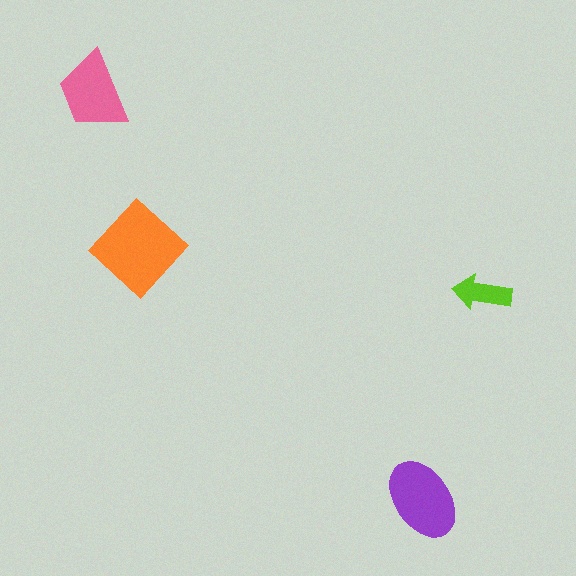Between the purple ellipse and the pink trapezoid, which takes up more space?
The purple ellipse.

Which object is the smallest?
The lime arrow.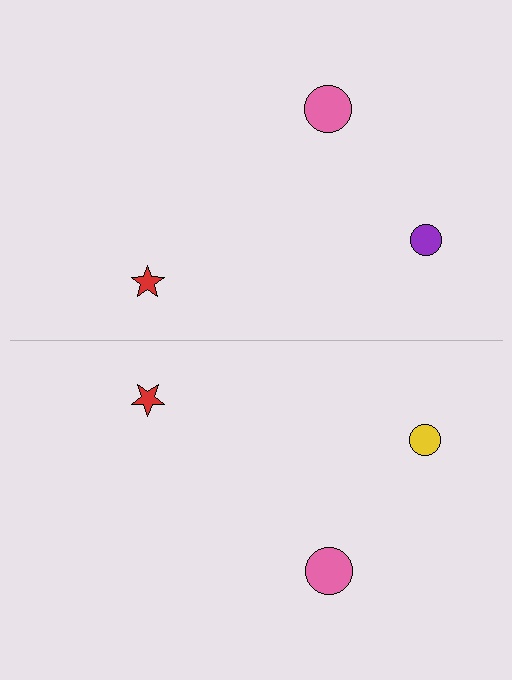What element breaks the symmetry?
The yellow circle on the bottom side breaks the symmetry — its mirror counterpart is purple.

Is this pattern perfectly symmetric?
No, the pattern is not perfectly symmetric. The yellow circle on the bottom side breaks the symmetry — its mirror counterpart is purple.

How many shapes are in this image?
There are 6 shapes in this image.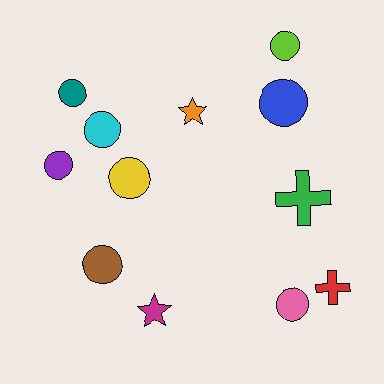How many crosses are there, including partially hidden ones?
There are 2 crosses.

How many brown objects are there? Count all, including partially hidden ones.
There is 1 brown object.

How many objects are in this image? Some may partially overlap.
There are 12 objects.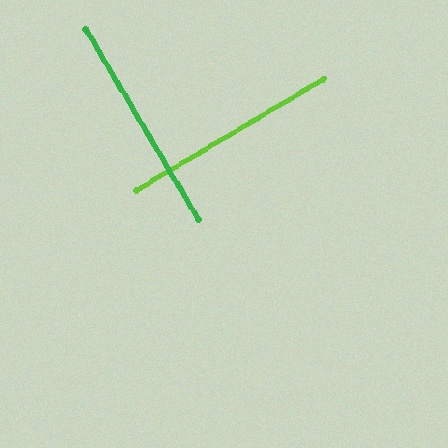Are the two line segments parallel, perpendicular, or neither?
Perpendicular — they meet at approximately 90°.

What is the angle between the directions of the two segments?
Approximately 90 degrees.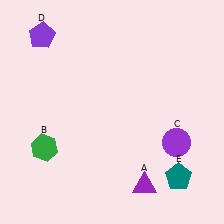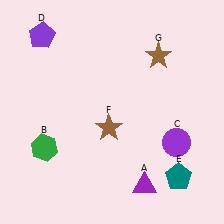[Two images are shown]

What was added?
A brown star (F), a brown star (G) were added in Image 2.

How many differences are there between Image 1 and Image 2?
There are 2 differences between the two images.